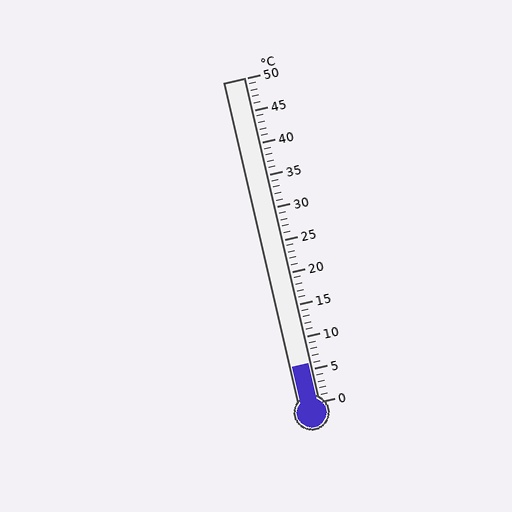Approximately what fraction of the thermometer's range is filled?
The thermometer is filled to approximately 10% of its range.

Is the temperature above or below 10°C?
The temperature is below 10°C.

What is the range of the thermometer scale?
The thermometer scale ranges from 0°C to 50°C.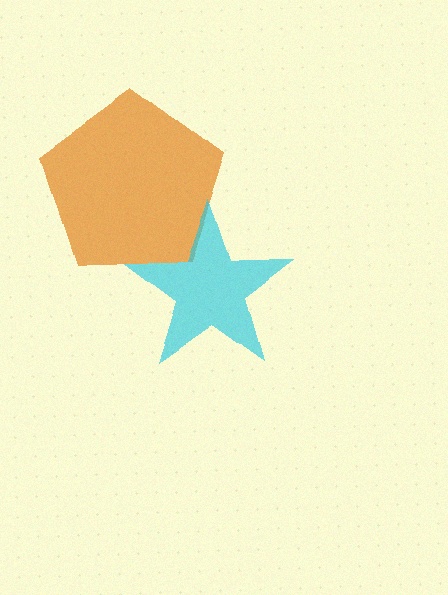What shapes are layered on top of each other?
The layered shapes are: an orange pentagon, a cyan star.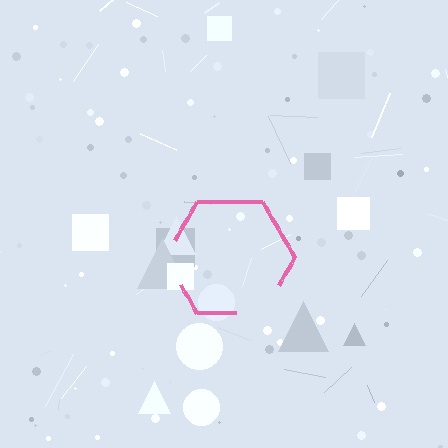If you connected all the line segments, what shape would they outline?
They would outline a hexagon.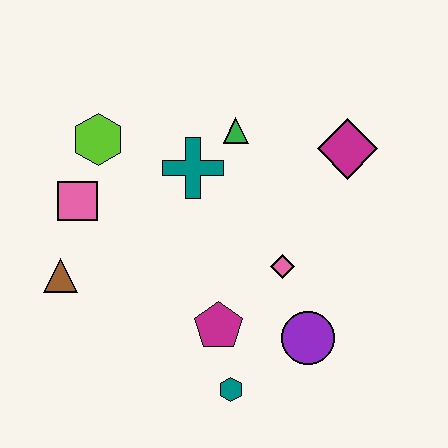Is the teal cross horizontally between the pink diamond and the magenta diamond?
No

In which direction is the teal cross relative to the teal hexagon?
The teal cross is above the teal hexagon.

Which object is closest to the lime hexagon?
The pink square is closest to the lime hexagon.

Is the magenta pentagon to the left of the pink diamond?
Yes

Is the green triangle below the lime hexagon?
No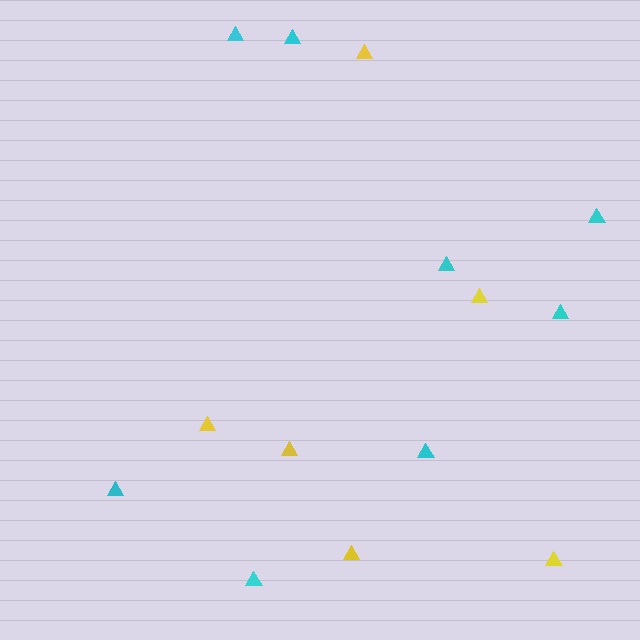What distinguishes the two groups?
There are 2 groups: one group of yellow triangles (6) and one group of cyan triangles (8).